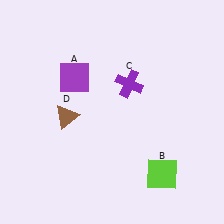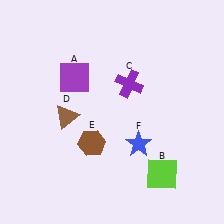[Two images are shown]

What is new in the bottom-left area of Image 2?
A brown hexagon (E) was added in the bottom-left area of Image 2.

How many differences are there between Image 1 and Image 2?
There are 2 differences between the two images.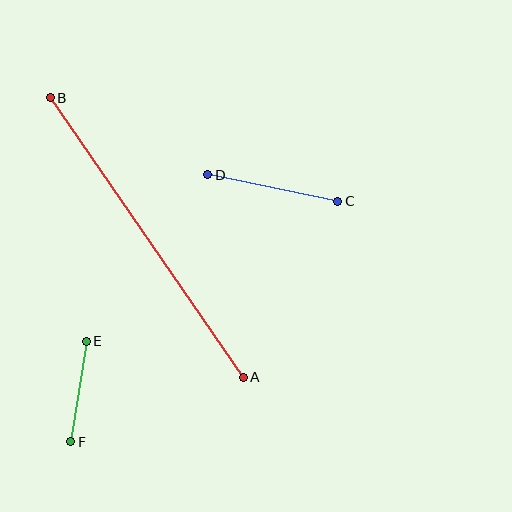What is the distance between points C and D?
The distance is approximately 133 pixels.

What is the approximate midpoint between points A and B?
The midpoint is at approximately (147, 238) pixels.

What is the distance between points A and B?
The distance is approximately 340 pixels.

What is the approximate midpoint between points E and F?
The midpoint is at approximately (78, 391) pixels.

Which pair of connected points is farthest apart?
Points A and B are farthest apart.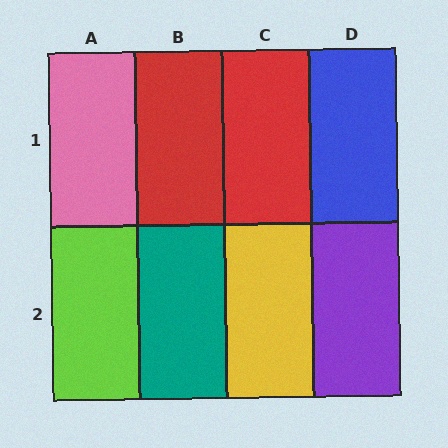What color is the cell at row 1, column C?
Red.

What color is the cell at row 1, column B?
Red.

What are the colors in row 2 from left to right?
Lime, teal, yellow, purple.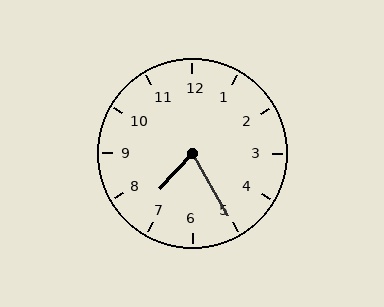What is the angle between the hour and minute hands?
Approximately 72 degrees.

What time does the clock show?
7:25.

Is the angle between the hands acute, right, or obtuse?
It is acute.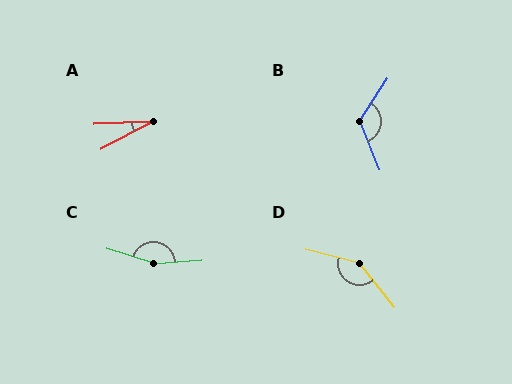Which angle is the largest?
C, at approximately 159 degrees.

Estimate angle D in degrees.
Approximately 143 degrees.